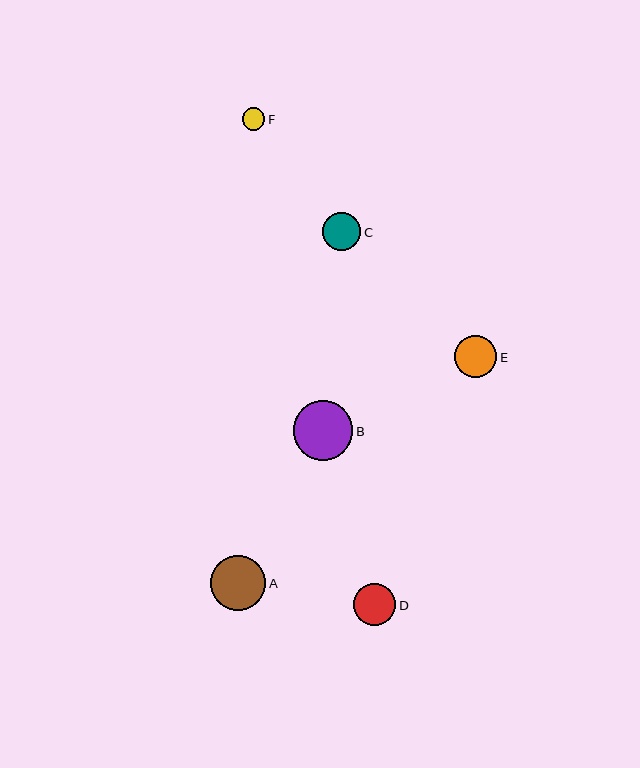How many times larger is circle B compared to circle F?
Circle B is approximately 2.6 times the size of circle F.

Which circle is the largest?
Circle B is the largest with a size of approximately 60 pixels.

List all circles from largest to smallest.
From largest to smallest: B, A, D, E, C, F.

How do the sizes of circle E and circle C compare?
Circle E and circle C are approximately the same size.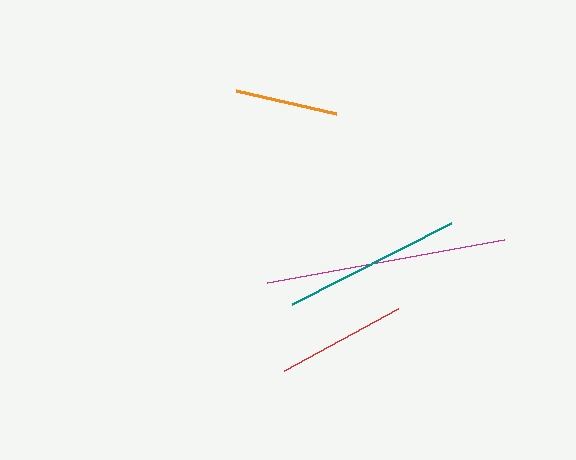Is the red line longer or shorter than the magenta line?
The magenta line is longer than the red line.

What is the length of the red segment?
The red segment is approximately 130 pixels long.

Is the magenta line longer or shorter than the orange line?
The magenta line is longer than the orange line.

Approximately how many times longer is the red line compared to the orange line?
The red line is approximately 1.3 times the length of the orange line.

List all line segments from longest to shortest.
From longest to shortest: magenta, teal, red, orange.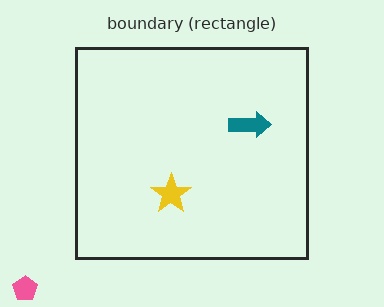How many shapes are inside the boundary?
2 inside, 1 outside.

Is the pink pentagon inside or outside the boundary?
Outside.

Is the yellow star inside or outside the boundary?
Inside.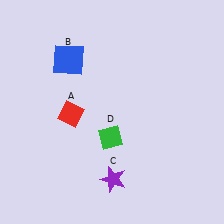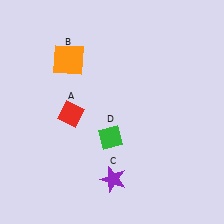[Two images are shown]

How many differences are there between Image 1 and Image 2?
There is 1 difference between the two images.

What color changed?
The square (B) changed from blue in Image 1 to orange in Image 2.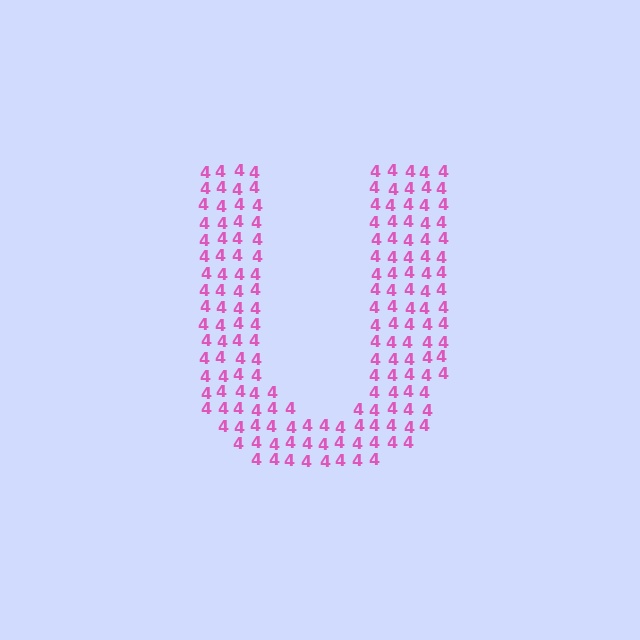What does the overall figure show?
The overall figure shows the letter U.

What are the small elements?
The small elements are digit 4's.